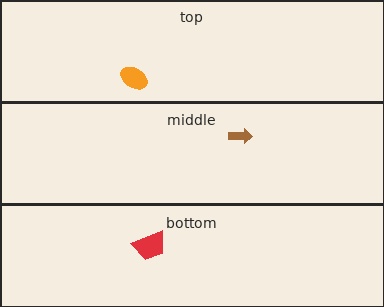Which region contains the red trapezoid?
The bottom region.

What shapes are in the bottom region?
The red trapezoid.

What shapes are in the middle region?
The brown arrow.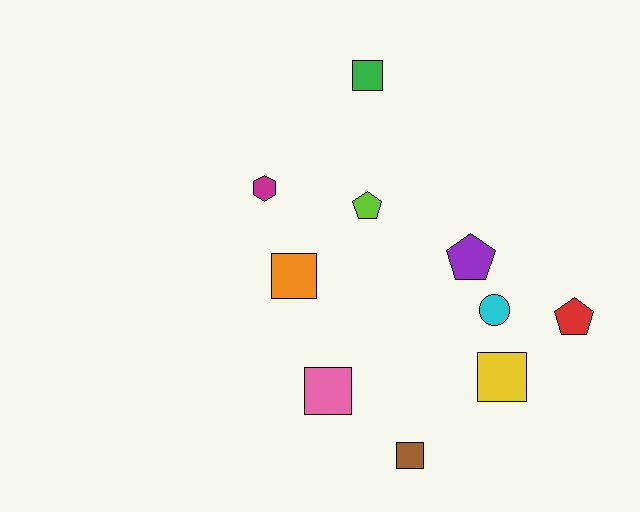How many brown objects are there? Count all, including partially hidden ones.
There is 1 brown object.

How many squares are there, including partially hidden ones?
There are 5 squares.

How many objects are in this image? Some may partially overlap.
There are 10 objects.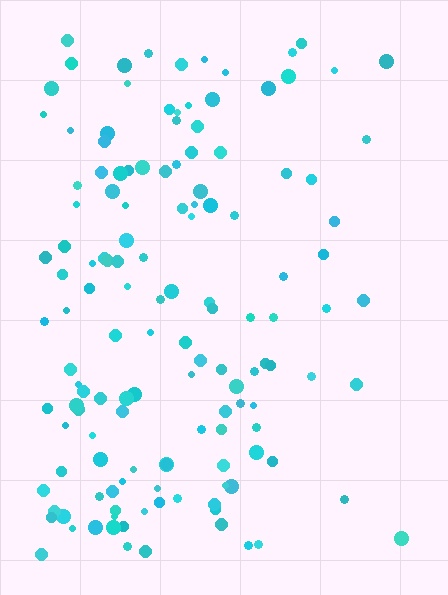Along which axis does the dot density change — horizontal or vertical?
Horizontal.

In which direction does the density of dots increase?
From right to left, with the left side densest.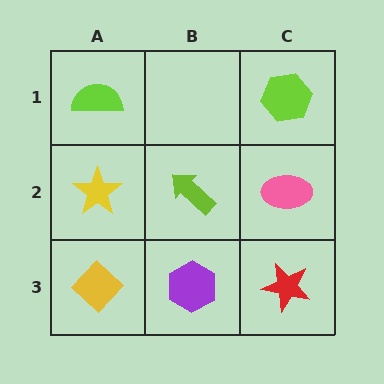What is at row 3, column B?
A purple hexagon.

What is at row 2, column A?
A yellow star.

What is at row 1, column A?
A lime semicircle.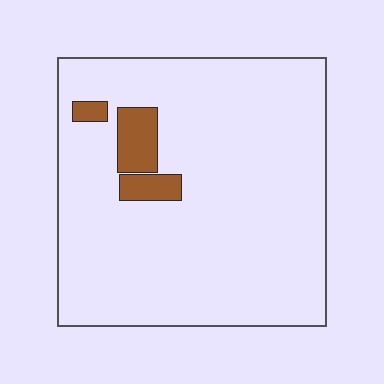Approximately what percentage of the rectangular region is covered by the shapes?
Approximately 5%.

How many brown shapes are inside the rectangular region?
3.